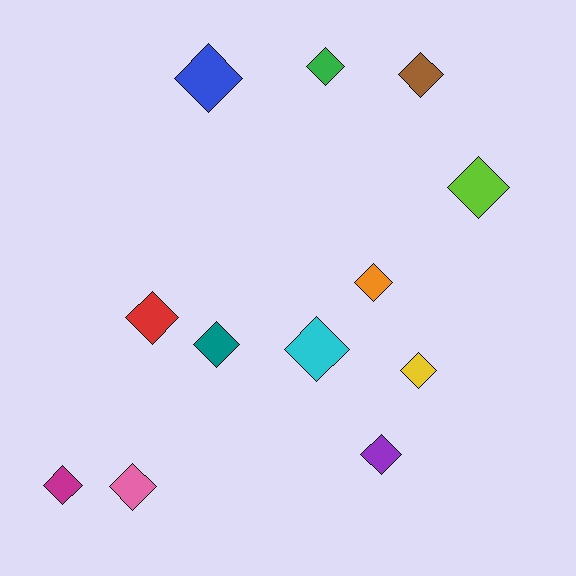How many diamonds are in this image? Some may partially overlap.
There are 12 diamonds.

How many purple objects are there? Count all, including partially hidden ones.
There is 1 purple object.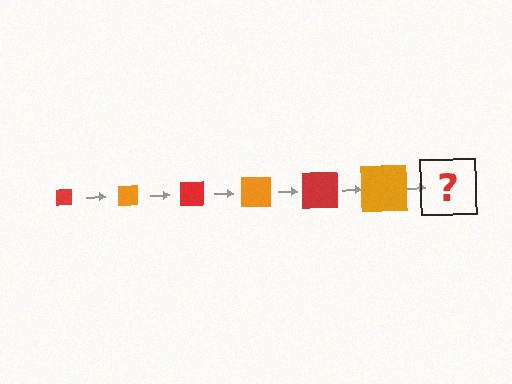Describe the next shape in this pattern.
It should be a red square, larger than the previous one.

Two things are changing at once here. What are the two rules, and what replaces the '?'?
The two rules are that the square grows larger each step and the color cycles through red and orange. The '?' should be a red square, larger than the previous one.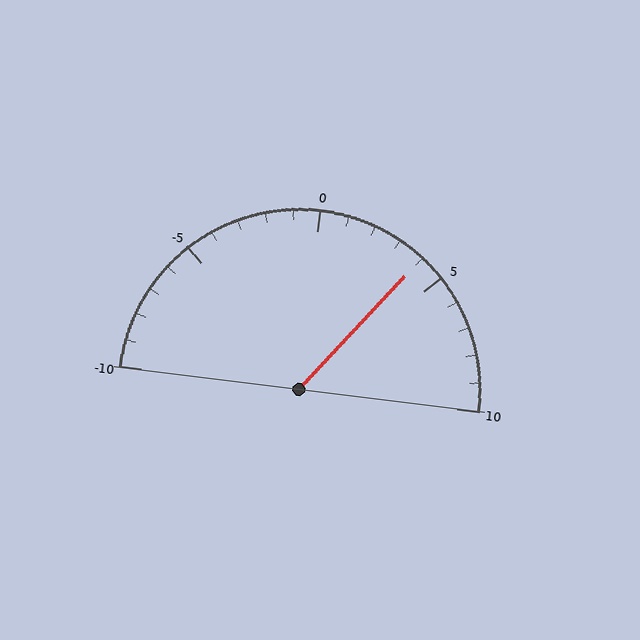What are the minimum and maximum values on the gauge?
The gauge ranges from -10 to 10.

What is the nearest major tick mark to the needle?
The nearest major tick mark is 5.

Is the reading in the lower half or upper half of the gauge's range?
The reading is in the upper half of the range (-10 to 10).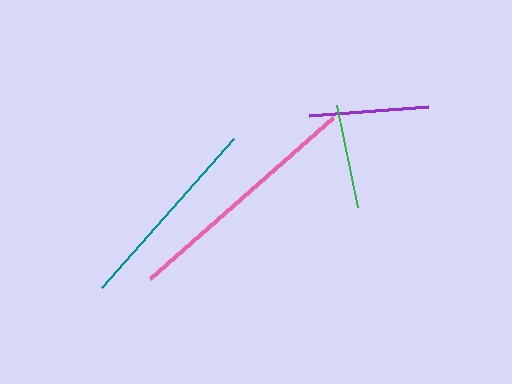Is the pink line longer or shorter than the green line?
The pink line is longer than the green line.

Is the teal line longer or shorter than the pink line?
The pink line is longer than the teal line.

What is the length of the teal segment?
The teal segment is approximately 200 pixels long.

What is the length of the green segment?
The green segment is approximately 104 pixels long.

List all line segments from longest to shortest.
From longest to shortest: pink, teal, purple, green.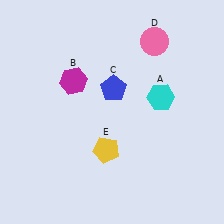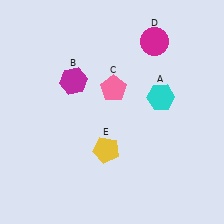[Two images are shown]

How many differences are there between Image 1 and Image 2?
There are 2 differences between the two images.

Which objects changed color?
C changed from blue to pink. D changed from pink to magenta.